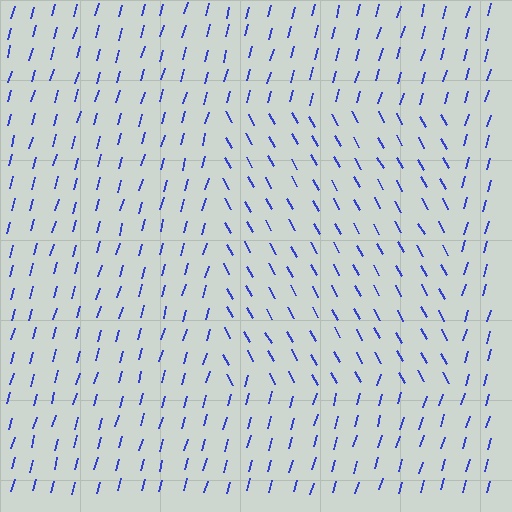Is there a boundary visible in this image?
Yes, there is a texture boundary formed by a change in line orientation.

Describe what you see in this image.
The image is filled with small blue line segments. A rectangle region in the image has lines oriented differently from the surrounding lines, creating a visible texture boundary.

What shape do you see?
I see a rectangle.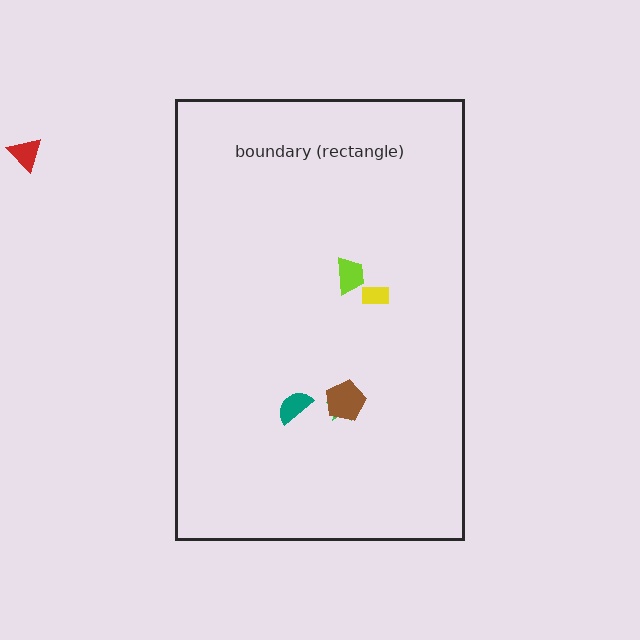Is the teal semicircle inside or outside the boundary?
Inside.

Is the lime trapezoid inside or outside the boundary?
Inside.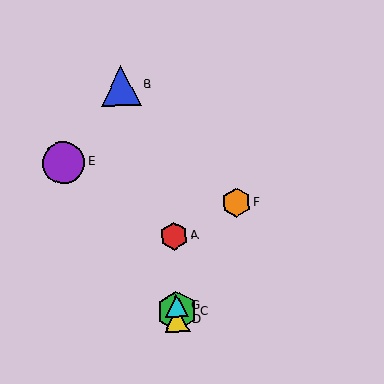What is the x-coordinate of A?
Object A is at x≈174.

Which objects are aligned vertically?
Objects A, C, D, G are aligned vertically.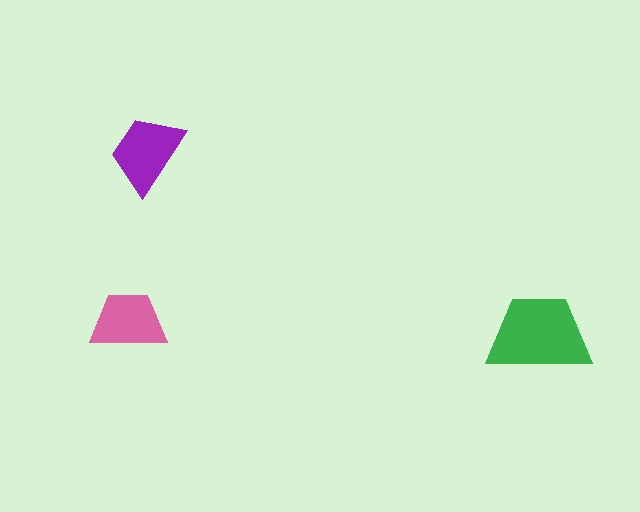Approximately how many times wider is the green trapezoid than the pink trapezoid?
About 1.5 times wider.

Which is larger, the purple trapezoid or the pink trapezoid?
The purple one.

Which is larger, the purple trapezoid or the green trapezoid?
The green one.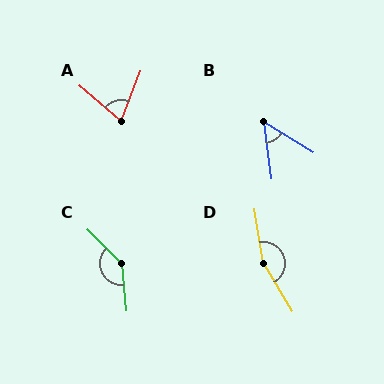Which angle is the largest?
D, at approximately 159 degrees.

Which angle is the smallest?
B, at approximately 51 degrees.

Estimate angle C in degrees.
Approximately 141 degrees.